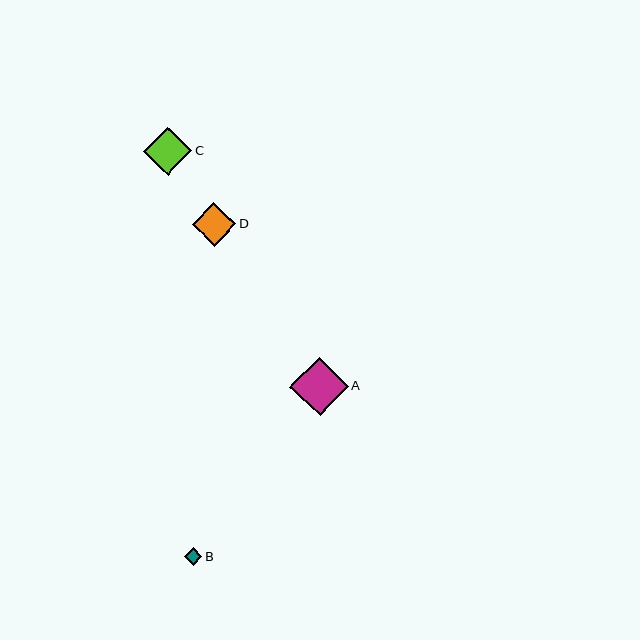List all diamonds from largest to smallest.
From largest to smallest: A, C, D, B.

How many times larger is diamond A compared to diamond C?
Diamond A is approximately 1.2 times the size of diamond C.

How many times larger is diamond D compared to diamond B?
Diamond D is approximately 2.4 times the size of diamond B.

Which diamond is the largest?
Diamond A is the largest with a size of approximately 59 pixels.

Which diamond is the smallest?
Diamond B is the smallest with a size of approximately 18 pixels.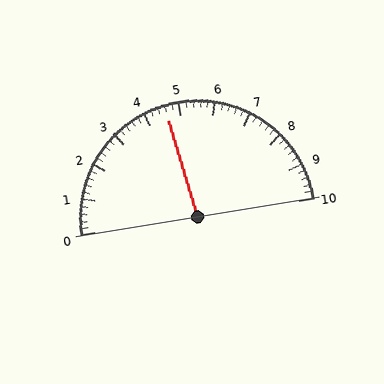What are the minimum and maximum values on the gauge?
The gauge ranges from 0 to 10.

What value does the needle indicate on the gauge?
The needle indicates approximately 4.6.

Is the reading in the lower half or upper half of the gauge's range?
The reading is in the lower half of the range (0 to 10).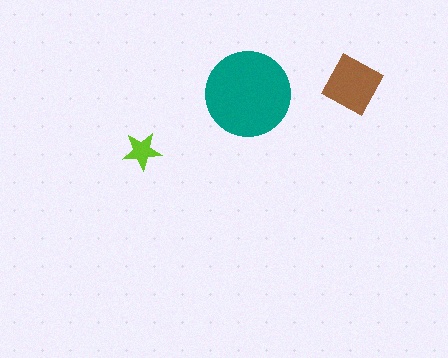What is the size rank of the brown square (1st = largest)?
2nd.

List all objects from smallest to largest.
The lime star, the brown square, the teal circle.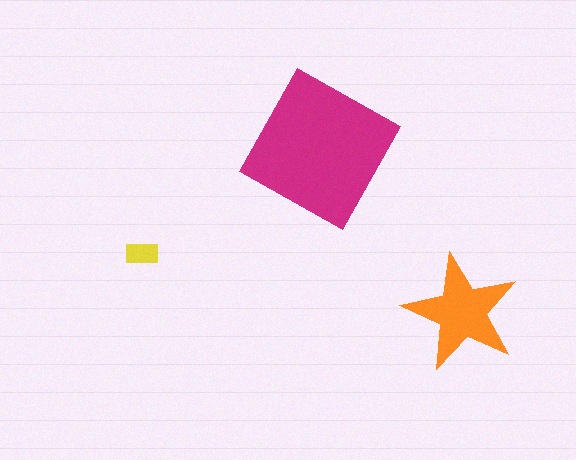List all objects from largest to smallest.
The magenta square, the orange star, the yellow rectangle.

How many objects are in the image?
There are 3 objects in the image.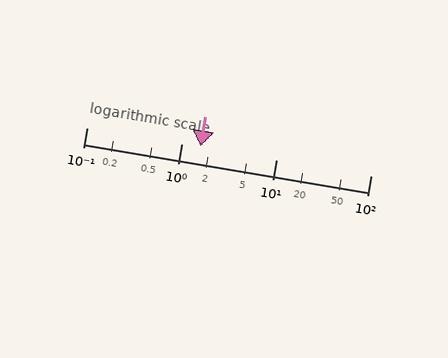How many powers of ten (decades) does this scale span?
The scale spans 3 decades, from 0.1 to 100.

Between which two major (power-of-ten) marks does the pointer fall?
The pointer is between 1 and 10.